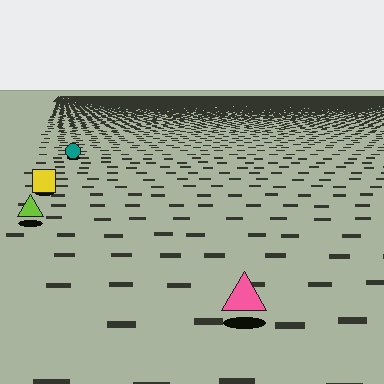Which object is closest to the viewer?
The pink triangle is closest. The texture marks near it are larger and more spread out.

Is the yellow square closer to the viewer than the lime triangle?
No. The lime triangle is closer — you can tell from the texture gradient: the ground texture is coarser near it.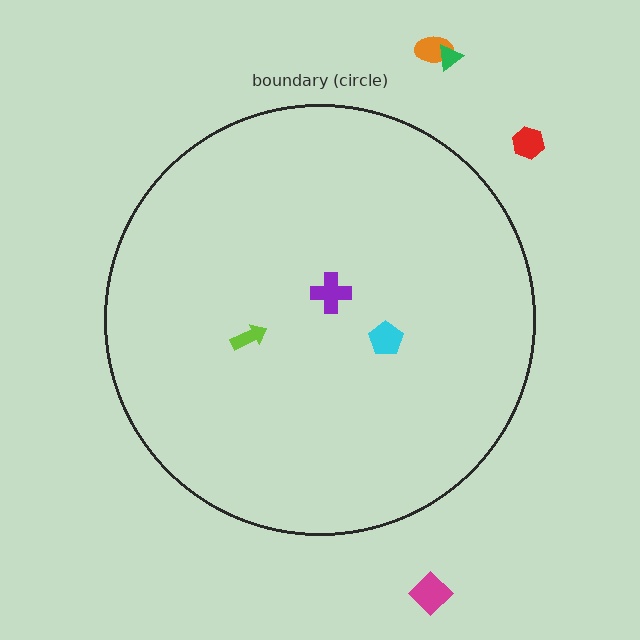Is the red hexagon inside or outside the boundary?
Outside.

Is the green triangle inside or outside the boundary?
Outside.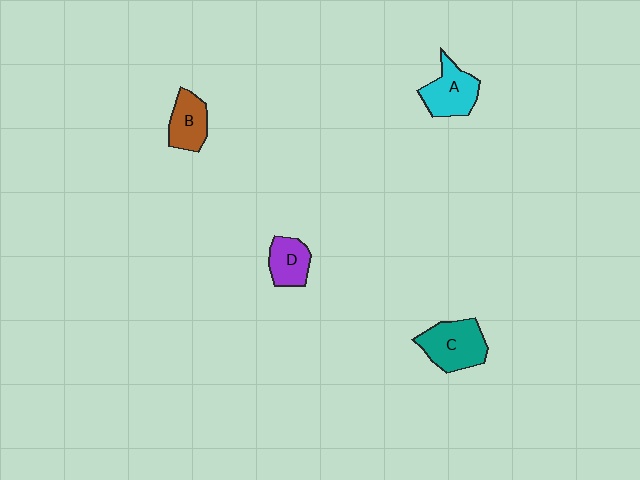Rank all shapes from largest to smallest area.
From largest to smallest: C (teal), A (cyan), B (brown), D (purple).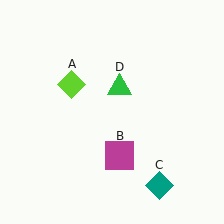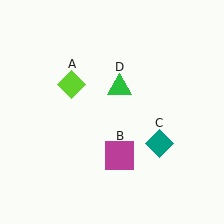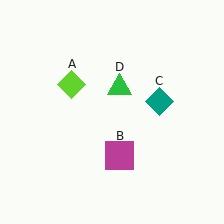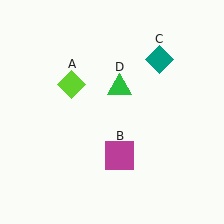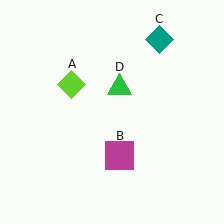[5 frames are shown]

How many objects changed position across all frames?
1 object changed position: teal diamond (object C).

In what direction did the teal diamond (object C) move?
The teal diamond (object C) moved up.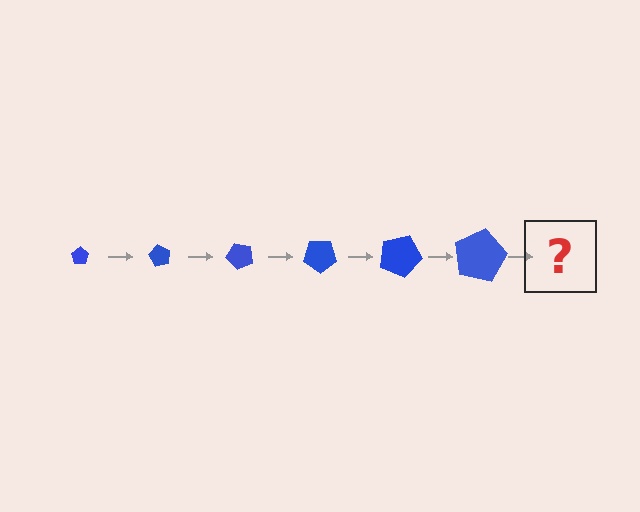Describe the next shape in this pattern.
It should be a pentagon, larger than the previous one and rotated 360 degrees from the start.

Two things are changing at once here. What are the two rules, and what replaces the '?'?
The two rules are that the pentagon grows larger each step and it rotates 60 degrees each step. The '?' should be a pentagon, larger than the previous one and rotated 360 degrees from the start.